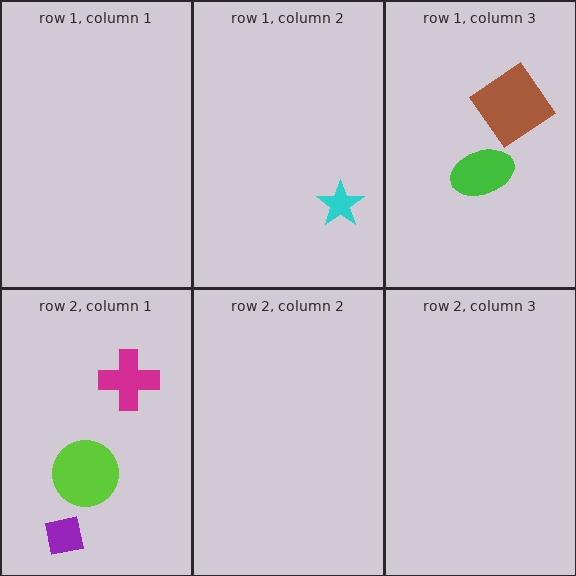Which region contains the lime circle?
The row 2, column 1 region.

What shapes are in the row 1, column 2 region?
The cyan star.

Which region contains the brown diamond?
The row 1, column 3 region.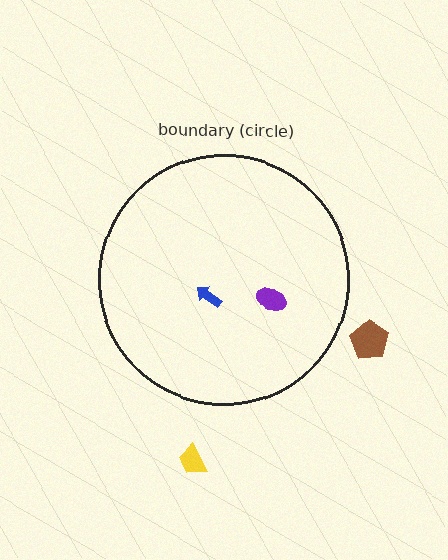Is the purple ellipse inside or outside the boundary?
Inside.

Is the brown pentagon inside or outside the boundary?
Outside.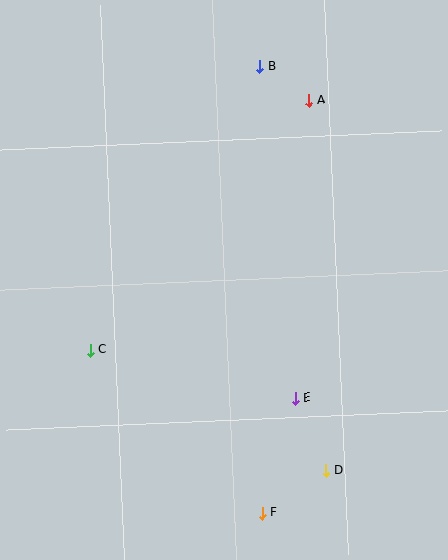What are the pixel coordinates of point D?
Point D is at (326, 471).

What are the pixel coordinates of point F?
Point F is at (262, 513).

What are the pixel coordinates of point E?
Point E is at (295, 398).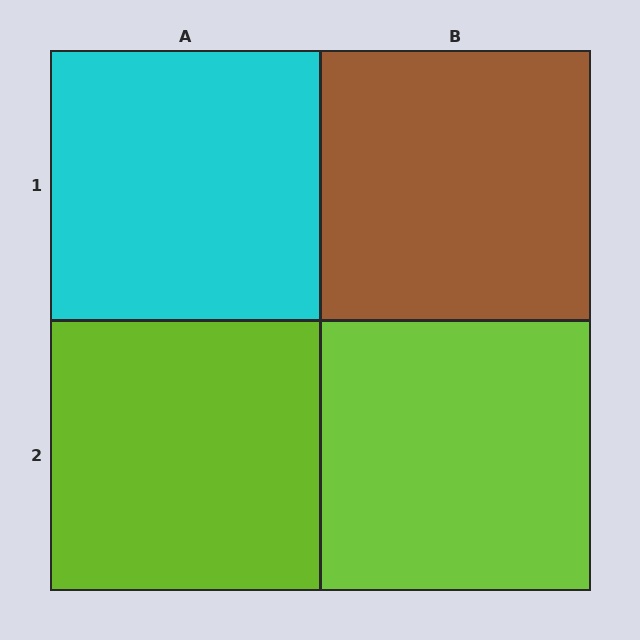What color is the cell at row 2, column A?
Lime.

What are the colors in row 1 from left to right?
Cyan, brown.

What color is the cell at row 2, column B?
Lime.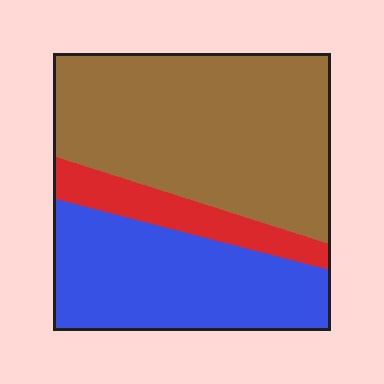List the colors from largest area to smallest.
From largest to smallest: brown, blue, red.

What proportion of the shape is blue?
Blue covers 35% of the shape.